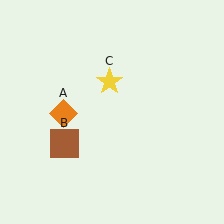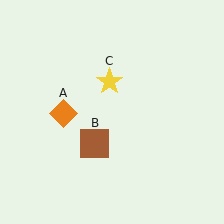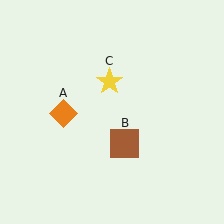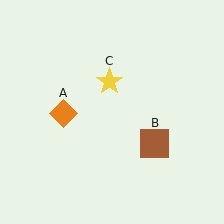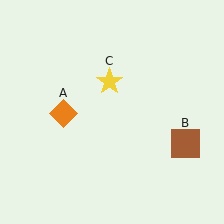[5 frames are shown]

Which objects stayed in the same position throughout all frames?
Orange diamond (object A) and yellow star (object C) remained stationary.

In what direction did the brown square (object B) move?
The brown square (object B) moved right.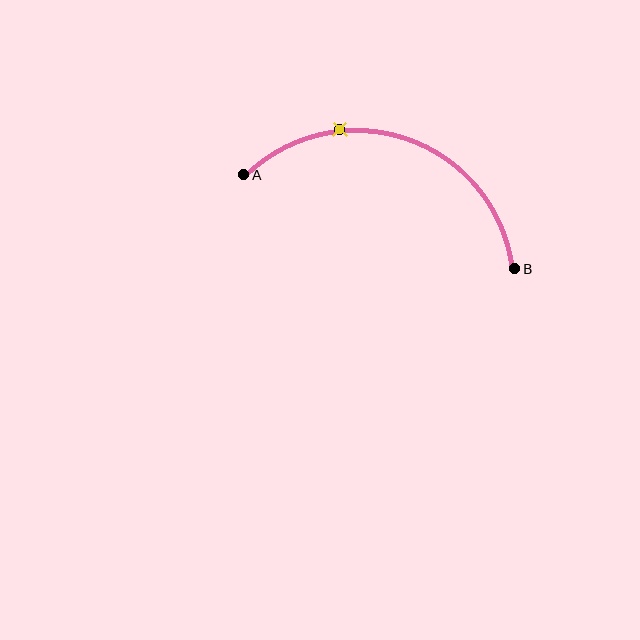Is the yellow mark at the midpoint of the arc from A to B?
No. The yellow mark lies on the arc but is closer to endpoint A. The arc midpoint would be at the point on the curve equidistant along the arc from both A and B.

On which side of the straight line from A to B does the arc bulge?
The arc bulges above the straight line connecting A and B.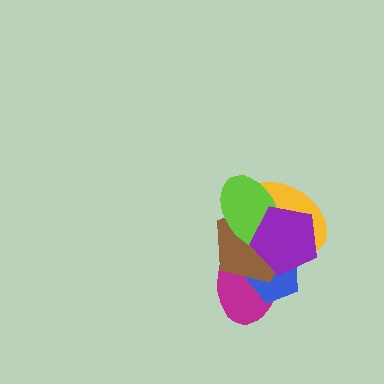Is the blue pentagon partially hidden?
Yes, it is partially covered by another shape.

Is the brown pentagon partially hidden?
Yes, it is partially covered by another shape.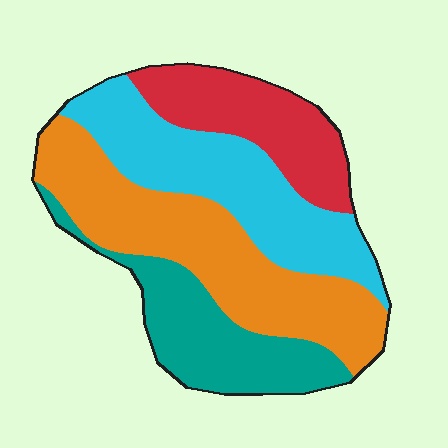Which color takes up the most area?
Orange, at roughly 35%.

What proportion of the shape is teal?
Teal covers 20% of the shape.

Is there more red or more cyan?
Cyan.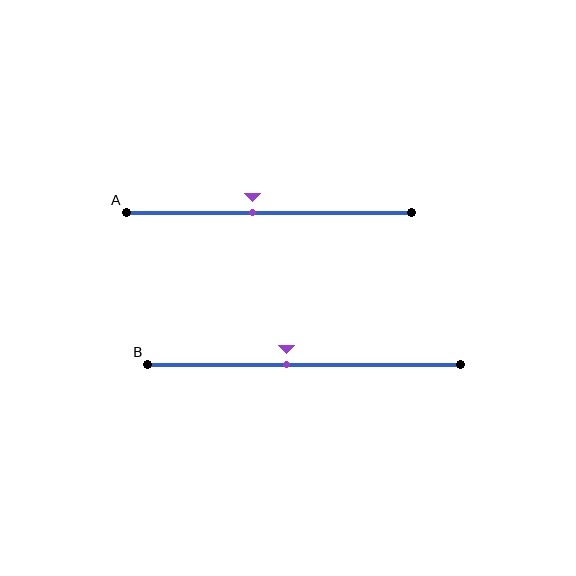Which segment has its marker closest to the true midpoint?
Segment B has its marker closest to the true midpoint.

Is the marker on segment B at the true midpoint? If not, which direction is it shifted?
No, the marker on segment B is shifted to the left by about 6% of the segment length.